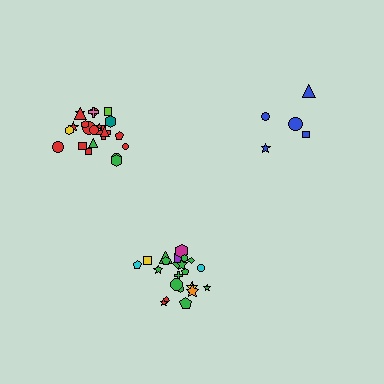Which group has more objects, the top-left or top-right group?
The top-left group.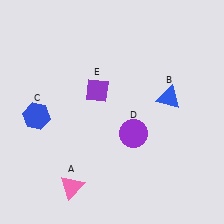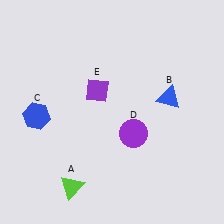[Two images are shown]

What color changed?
The triangle (A) changed from pink in Image 1 to lime in Image 2.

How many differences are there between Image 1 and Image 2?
There is 1 difference between the two images.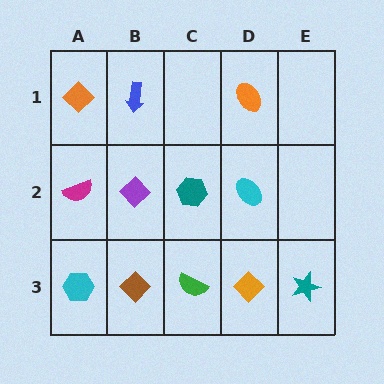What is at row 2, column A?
A magenta semicircle.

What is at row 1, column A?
An orange diamond.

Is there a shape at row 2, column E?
No, that cell is empty.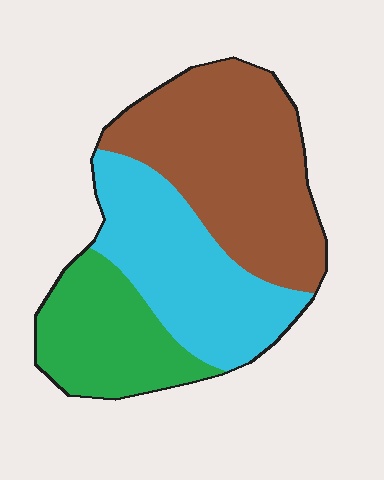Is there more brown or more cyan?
Brown.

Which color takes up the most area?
Brown, at roughly 45%.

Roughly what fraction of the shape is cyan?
Cyan covers 33% of the shape.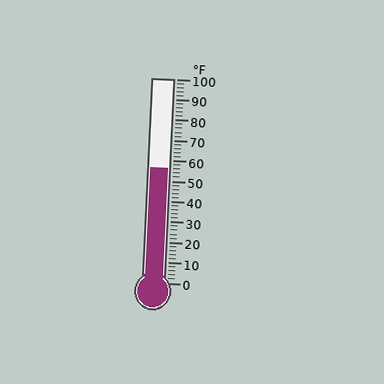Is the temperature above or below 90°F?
The temperature is below 90°F.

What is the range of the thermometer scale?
The thermometer scale ranges from 0°F to 100°F.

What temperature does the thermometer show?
The thermometer shows approximately 56°F.